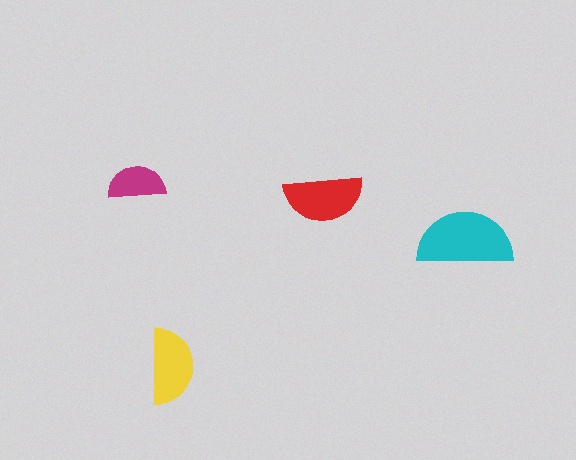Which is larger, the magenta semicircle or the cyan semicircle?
The cyan one.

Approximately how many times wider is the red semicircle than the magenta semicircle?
About 1.5 times wider.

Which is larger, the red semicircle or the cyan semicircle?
The cyan one.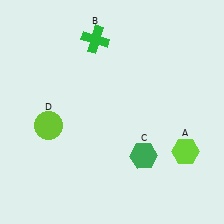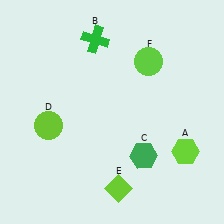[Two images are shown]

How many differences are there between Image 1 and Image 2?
There are 2 differences between the two images.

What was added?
A lime diamond (E), a lime circle (F) were added in Image 2.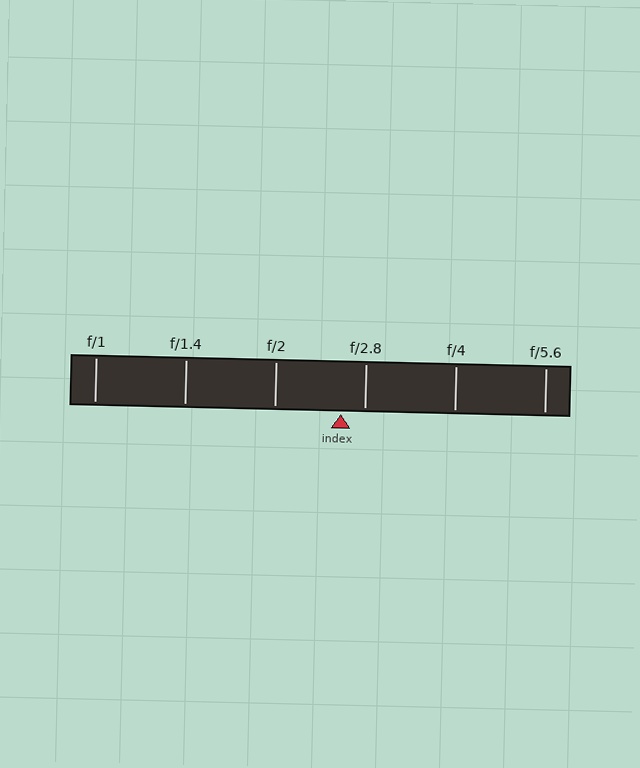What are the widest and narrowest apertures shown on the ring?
The widest aperture shown is f/1 and the narrowest is f/5.6.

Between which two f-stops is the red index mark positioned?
The index mark is between f/2 and f/2.8.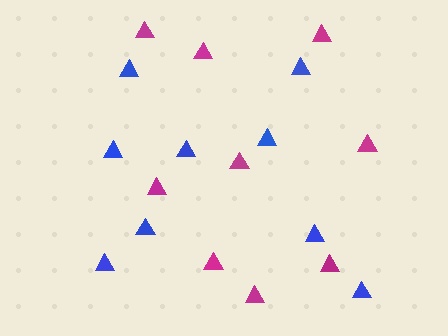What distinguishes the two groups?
There are 2 groups: one group of blue triangles (9) and one group of magenta triangles (9).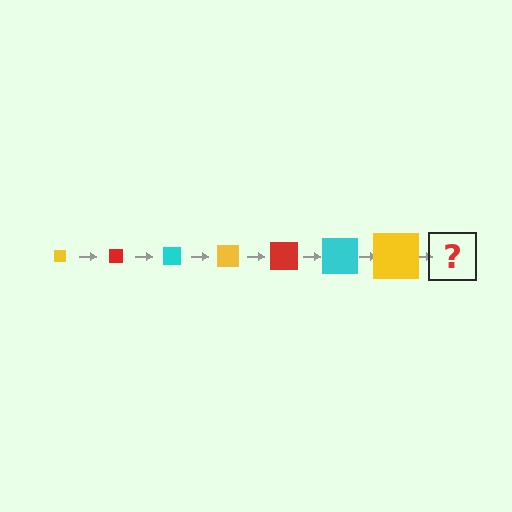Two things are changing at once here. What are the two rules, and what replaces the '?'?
The two rules are that the square grows larger each step and the color cycles through yellow, red, and cyan. The '?' should be a red square, larger than the previous one.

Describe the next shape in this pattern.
It should be a red square, larger than the previous one.